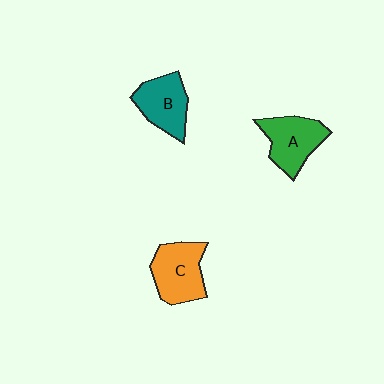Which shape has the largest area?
Shape C (orange).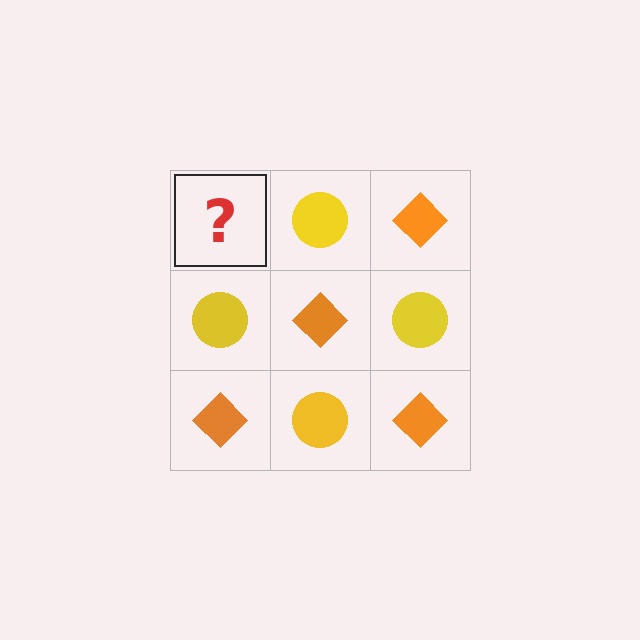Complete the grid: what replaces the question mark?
The question mark should be replaced with an orange diamond.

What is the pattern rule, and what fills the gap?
The rule is that it alternates orange diamond and yellow circle in a checkerboard pattern. The gap should be filled with an orange diamond.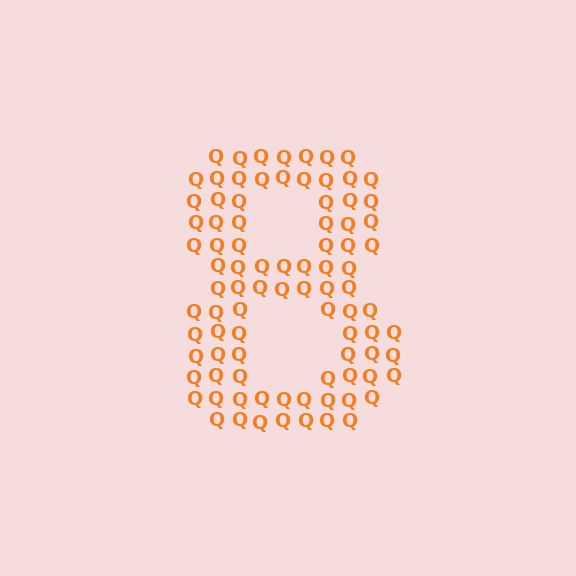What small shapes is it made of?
It is made of small letter Q's.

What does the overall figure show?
The overall figure shows the digit 8.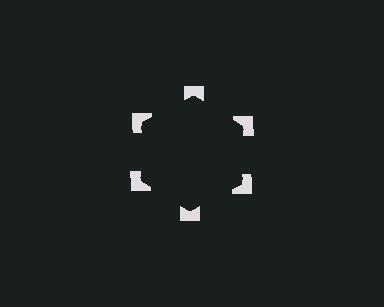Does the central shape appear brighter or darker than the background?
It typically appears slightly darker than the background, even though no actual brightness change is drawn.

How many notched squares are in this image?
There are 6 — one at each vertex of the illusory hexagon.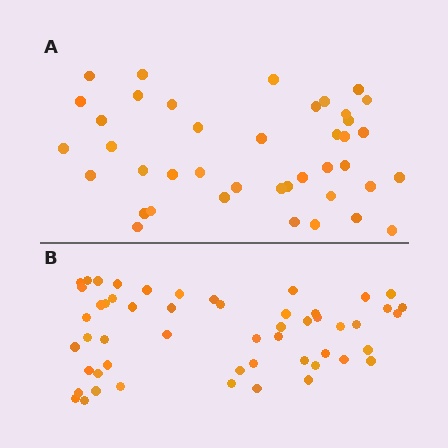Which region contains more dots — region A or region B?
Region B (the bottom region) has more dots.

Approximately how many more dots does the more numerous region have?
Region B has roughly 12 or so more dots than region A.